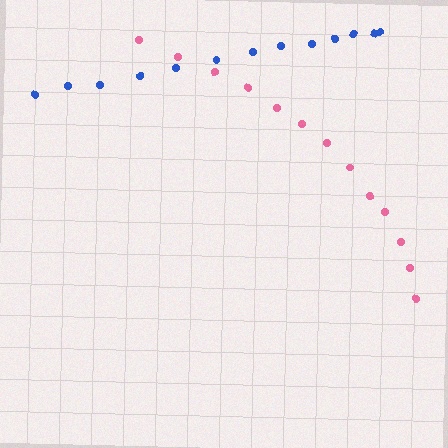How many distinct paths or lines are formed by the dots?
There are 2 distinct paths.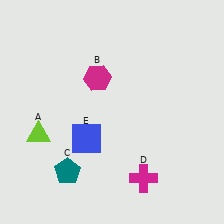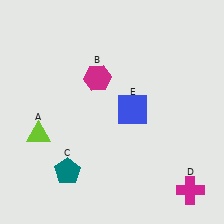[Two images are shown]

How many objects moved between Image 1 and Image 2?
2 objects moved between the two images.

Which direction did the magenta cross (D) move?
The magenta cross (D) moved right.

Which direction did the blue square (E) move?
The blue square (E) moved right.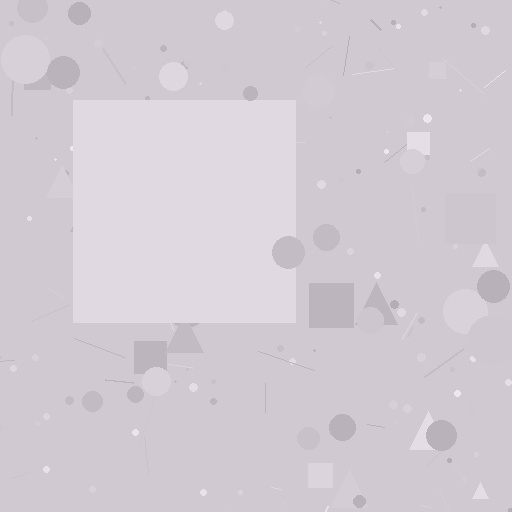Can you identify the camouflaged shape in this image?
The camouflaged shape is a square.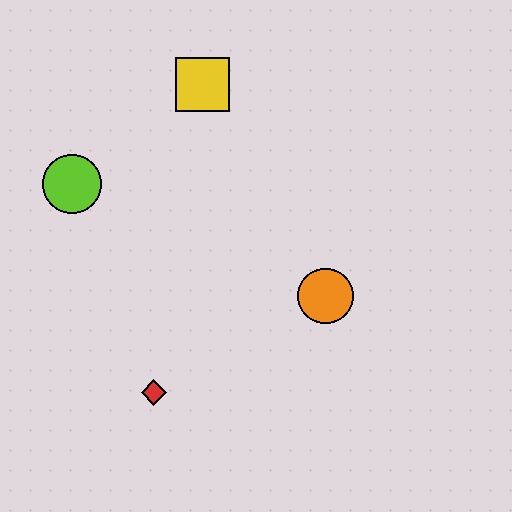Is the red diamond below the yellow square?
Yes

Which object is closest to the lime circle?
The yellow square is closest to the lime circle.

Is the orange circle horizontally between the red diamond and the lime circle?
No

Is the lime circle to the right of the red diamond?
No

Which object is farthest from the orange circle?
The lime circle is farthest from the orange circle.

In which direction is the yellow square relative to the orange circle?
The yellow square is above the orange circle.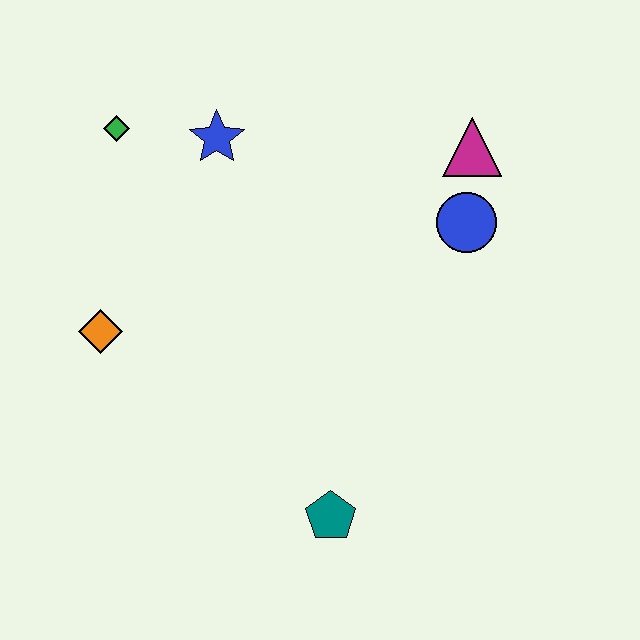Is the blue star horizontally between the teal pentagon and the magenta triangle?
No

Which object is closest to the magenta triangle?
The blue circle is closest to the magenta triangle.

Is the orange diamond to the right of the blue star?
No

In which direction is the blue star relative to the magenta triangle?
The blue star is to the left of the magenta triangle.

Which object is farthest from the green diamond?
The teal pentagon is farthest from the green diamond.